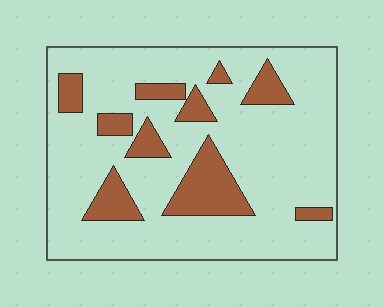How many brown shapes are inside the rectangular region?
10.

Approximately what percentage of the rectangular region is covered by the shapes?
Approximately 20%.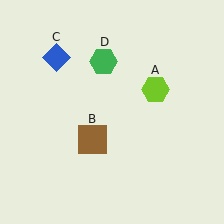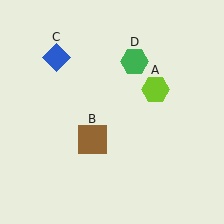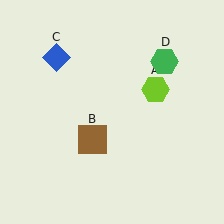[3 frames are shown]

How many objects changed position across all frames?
1 object changed position: green hexagon (object D).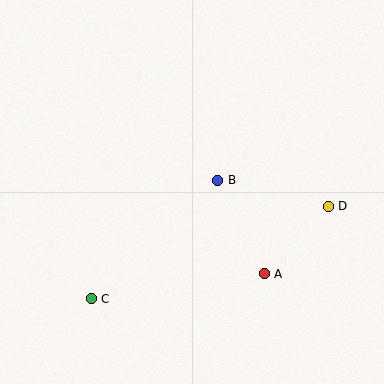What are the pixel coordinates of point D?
Point D is at (328, 206).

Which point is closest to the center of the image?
Point B at (218, 180) is closest to the center.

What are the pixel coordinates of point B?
Point B is at (218, 180).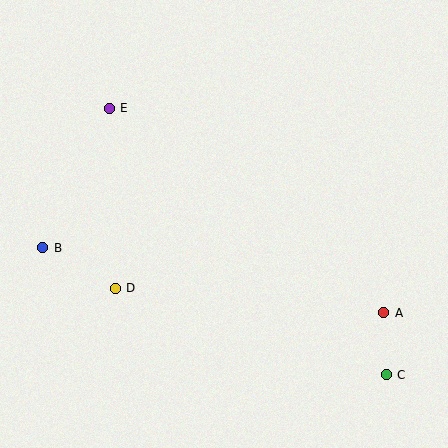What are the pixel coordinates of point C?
Point C is at (387, 375).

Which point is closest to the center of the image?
Point D at (115, 289) is closest to the center.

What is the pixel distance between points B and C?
The distance between B and C is 366 pixels.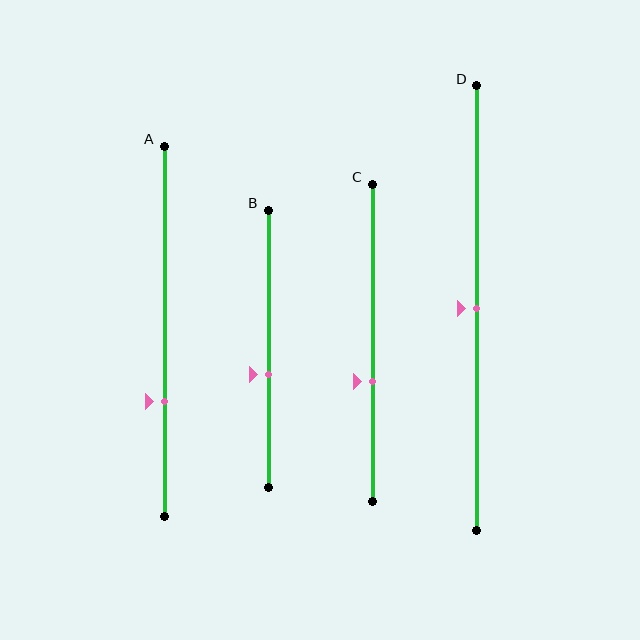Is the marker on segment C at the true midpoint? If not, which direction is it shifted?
No, the marker on segment C is shifted downward by about 12% of the segment length.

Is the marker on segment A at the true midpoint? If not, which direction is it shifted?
No, the marker on segment A is shifted downward by about 19% of the segment length.